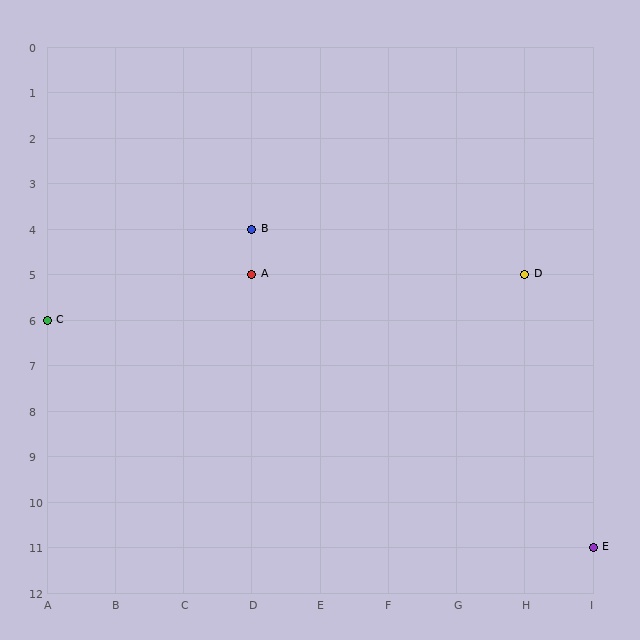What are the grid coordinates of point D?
Point D is at grid coordinates (H, 5).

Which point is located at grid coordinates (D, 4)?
Point B is at (D, 4).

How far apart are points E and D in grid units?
Points E and D are 1 column and 6 rows apart (about 6.1 grid units diagonally).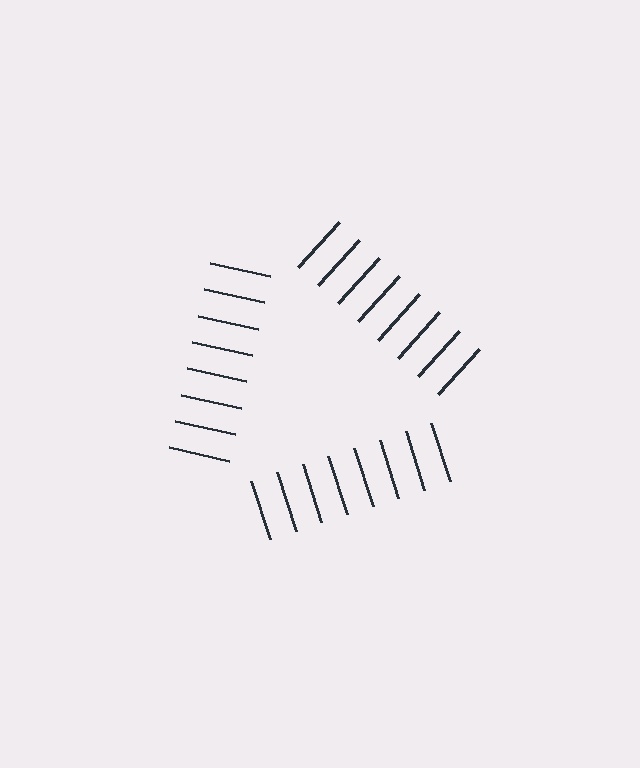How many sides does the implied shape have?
3 sides — the line-ends trace a triangle.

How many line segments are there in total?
24 — 8 along each of the 3 edges.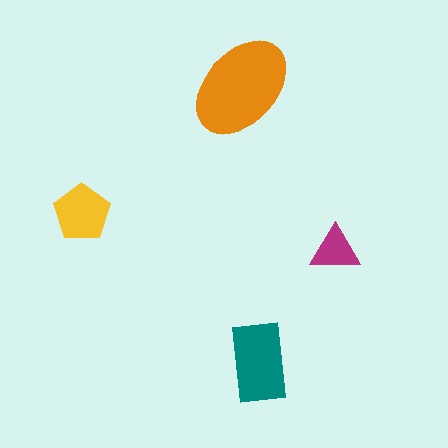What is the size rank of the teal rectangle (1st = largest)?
2nd.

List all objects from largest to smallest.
The orange ellipse, the teal rectangle, the yellow pentagon, the magenta triangle.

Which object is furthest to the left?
The yellow pentagon is leftmost.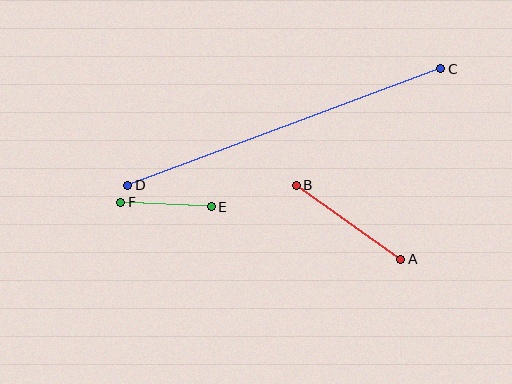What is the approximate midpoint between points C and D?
The midpoint is at approximately (284, 127) pixels.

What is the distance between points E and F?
The distance is approximately 91 pixels.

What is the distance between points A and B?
The distance is approximately 128 pixels.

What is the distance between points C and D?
The distance is approximately 334 pixels.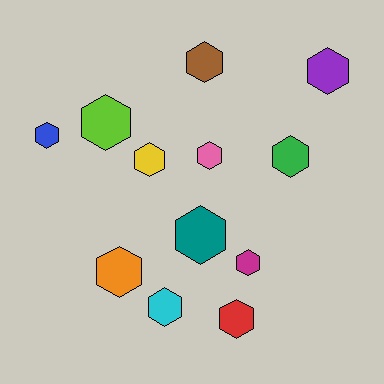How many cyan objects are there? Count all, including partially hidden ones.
There is 1 cyan object.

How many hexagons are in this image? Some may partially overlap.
There are 12 hexagons.